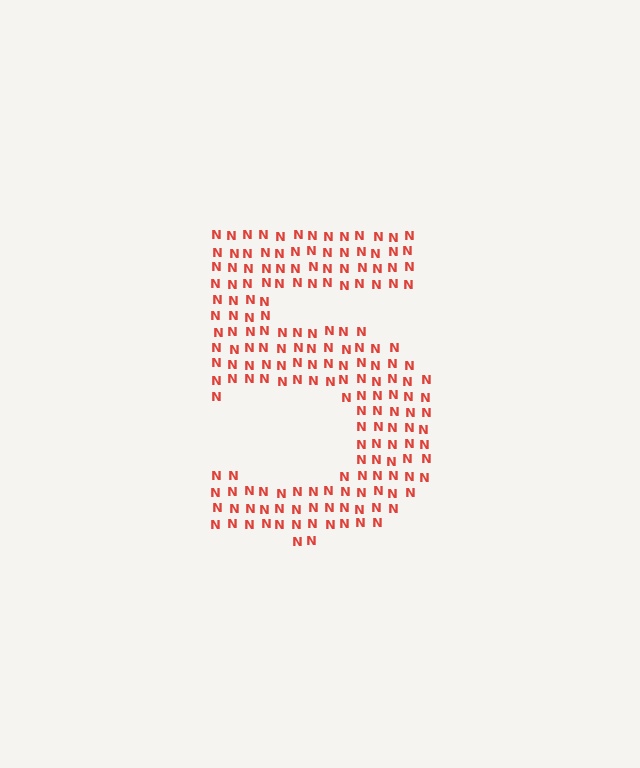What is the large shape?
The large shape is the digit 5.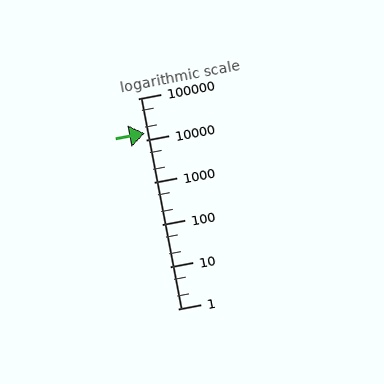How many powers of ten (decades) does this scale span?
The scale spans 5 decades, from 1 to 100000.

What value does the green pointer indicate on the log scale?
The pointer indicates approximately 15000.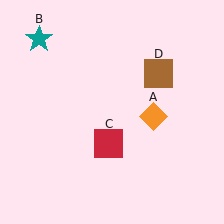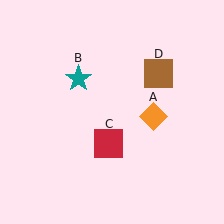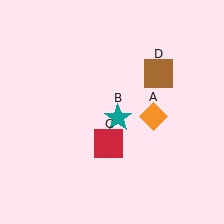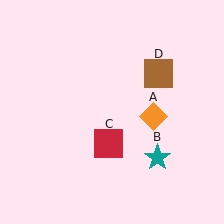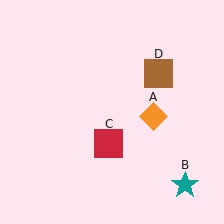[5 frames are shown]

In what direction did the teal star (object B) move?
The teal star (object B) moved down and to the right.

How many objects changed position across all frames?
1 object changed position: teal star (object B).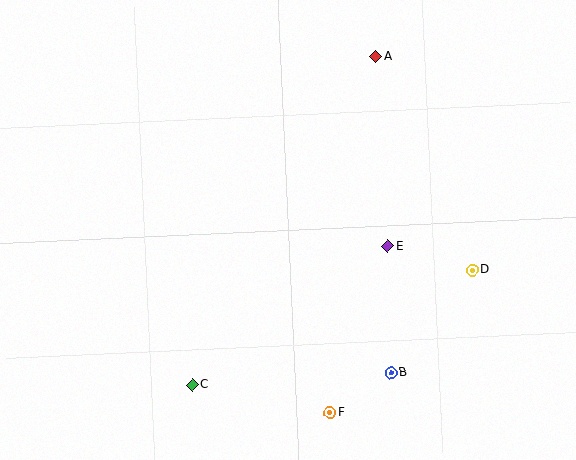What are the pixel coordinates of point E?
Point E is at (388, 246).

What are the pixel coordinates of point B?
Point B is at (391, 373).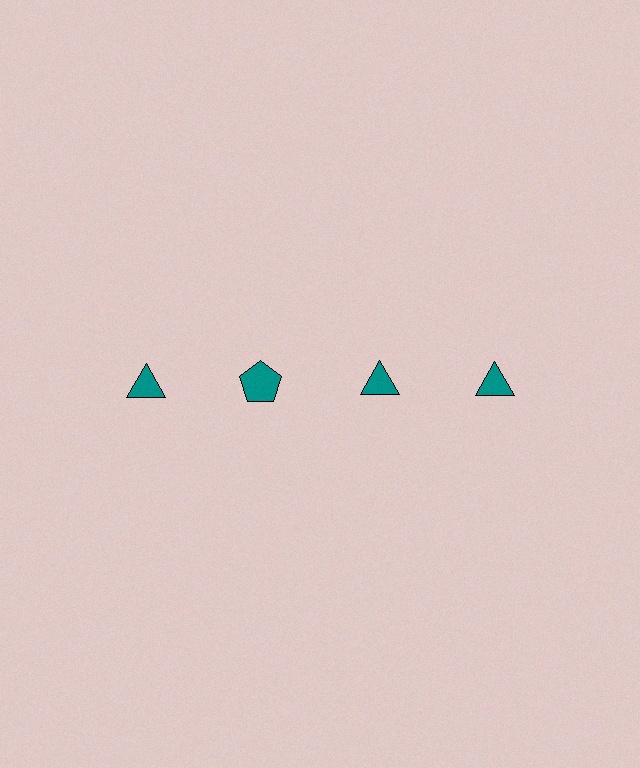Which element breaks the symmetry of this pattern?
The teal pentagon in the top row, second from left column breaks the symmetry. All other shapes are teal triangles.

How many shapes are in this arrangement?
There are 4 shapes arranged in a grid pattern.